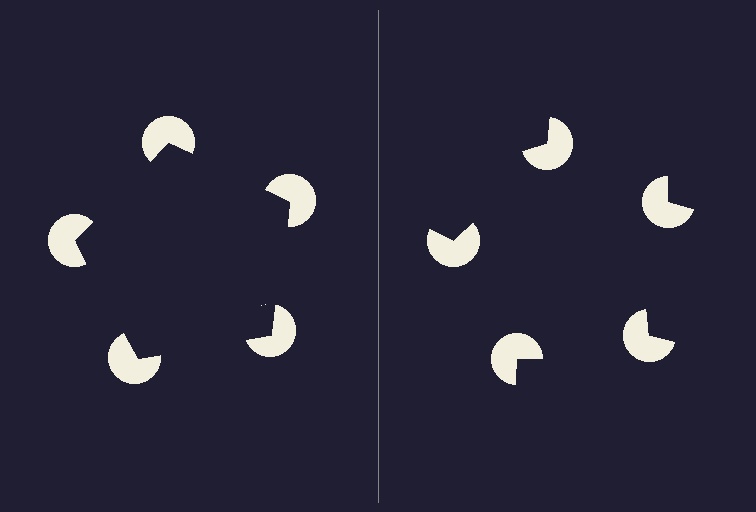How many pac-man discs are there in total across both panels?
10 — 5 on each side.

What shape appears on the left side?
An illusory pentagon.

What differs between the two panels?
The pac-man discs are positioned identically on both sides; only the wedge orientations differ. On the left they align to a pentagon; on the right they are misaligned.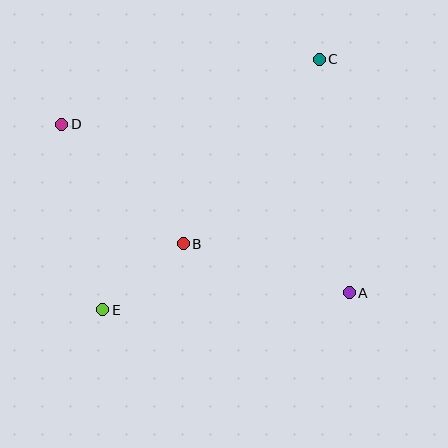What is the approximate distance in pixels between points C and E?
The distance between C and E is approximately 331 pixels.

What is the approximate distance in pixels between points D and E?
The distance between D and E is approximately 190 pixels.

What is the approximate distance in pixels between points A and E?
The distance between A and E is approximately 247 pixels.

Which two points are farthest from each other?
Points A and D are farthest from each other.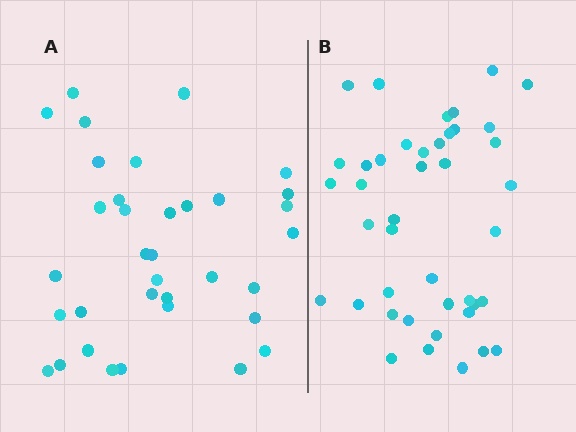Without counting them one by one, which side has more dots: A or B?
Region B (the right region) has more dots.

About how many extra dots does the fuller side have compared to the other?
Region B has roughly 8 or so more dots than region A.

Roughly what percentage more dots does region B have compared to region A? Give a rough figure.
About 20% more.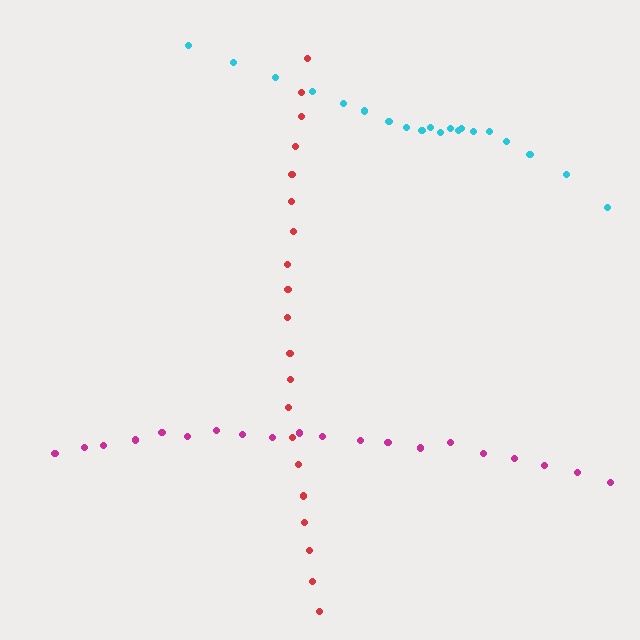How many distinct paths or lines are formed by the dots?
There are 3 distinct paths.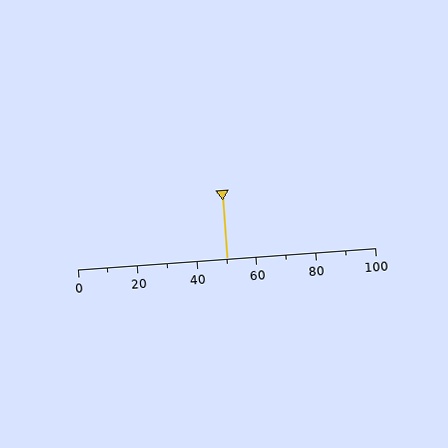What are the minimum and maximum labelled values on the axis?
The axis runs from 0 to 100.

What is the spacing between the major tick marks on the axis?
The major ticks are spaced 20 apart.